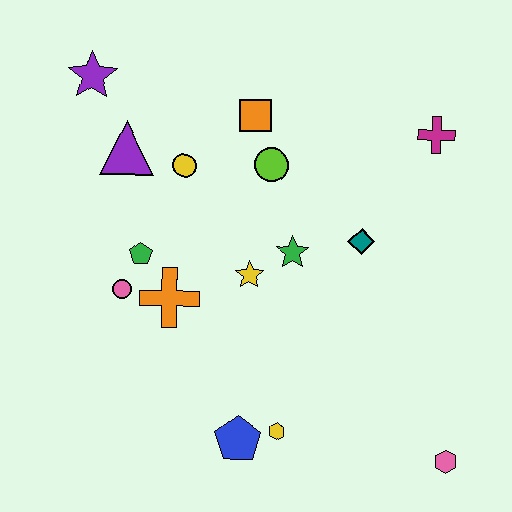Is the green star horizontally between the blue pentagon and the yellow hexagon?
No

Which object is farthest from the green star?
The purple star is farthest from the green star.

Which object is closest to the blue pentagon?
The yellow hexagon is closest to the blue pentagon.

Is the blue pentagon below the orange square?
Yes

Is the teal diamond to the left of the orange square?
No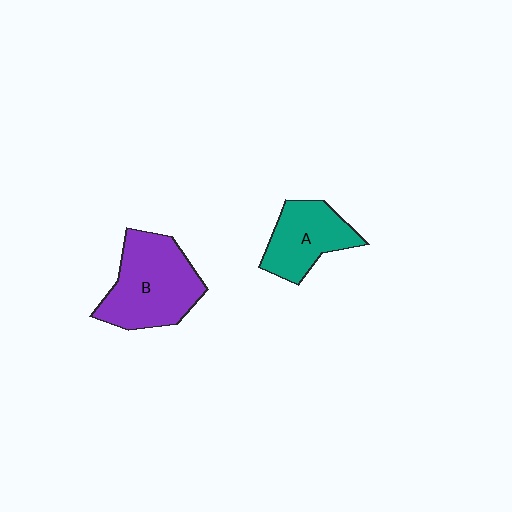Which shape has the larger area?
Shape B (purple).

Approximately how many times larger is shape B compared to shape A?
Approximately 1.5 times.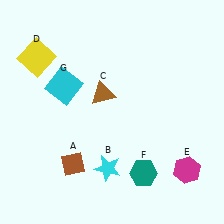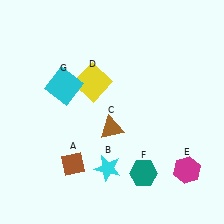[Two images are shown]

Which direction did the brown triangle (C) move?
The brown triangle (C) moved down.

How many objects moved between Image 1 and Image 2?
2 objects moved between the two images.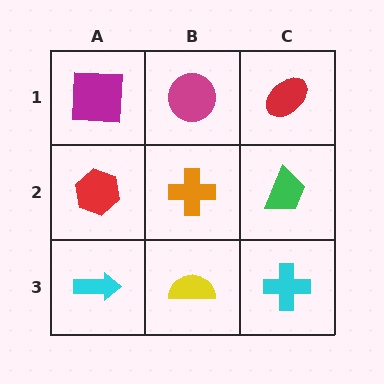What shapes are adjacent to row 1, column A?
A red hexagon (row 2, column A), a magenta circle (row 1, column B).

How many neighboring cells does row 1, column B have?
3.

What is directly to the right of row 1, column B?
A red ellipse.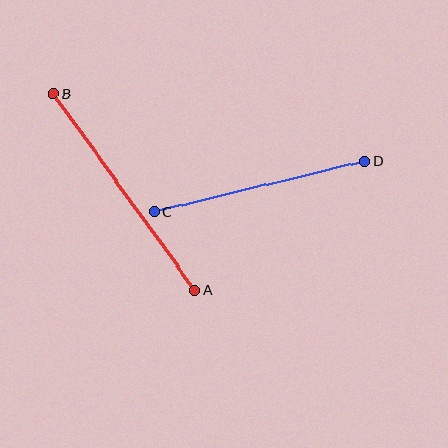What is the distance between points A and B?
The distance is approximately 242 pixels.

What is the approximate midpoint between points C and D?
The midpoint is at approximately (259, 186) pixels.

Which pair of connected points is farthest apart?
Points A and B are farthest apart.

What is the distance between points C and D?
The distance is approximately 216 pixels.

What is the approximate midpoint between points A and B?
The midpoint is at approximately (124, 192) pixels.